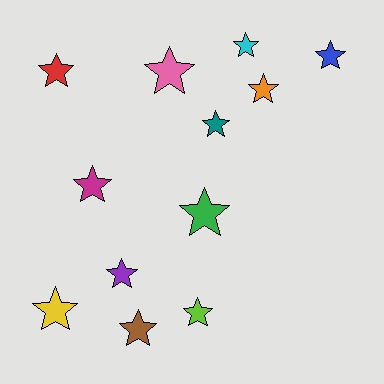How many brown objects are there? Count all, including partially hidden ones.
There is 1 brown object.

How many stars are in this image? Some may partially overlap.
There are 12 stars.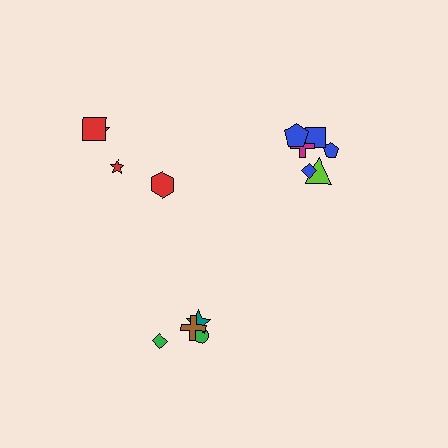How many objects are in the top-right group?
There are 6 objects.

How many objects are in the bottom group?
There are 4 objects.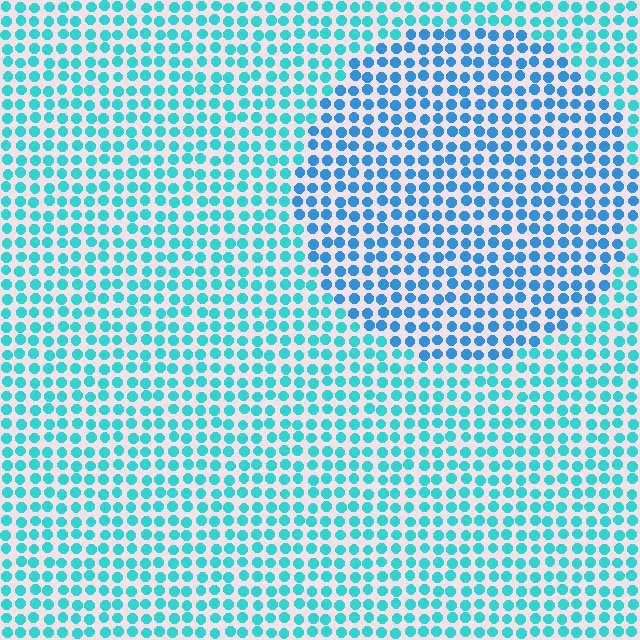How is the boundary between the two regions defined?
The boundary is defined purely by a slight shift in hue (about 27 degrees). Spacing, size, and orientation are identical on both sides.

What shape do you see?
I see a circle.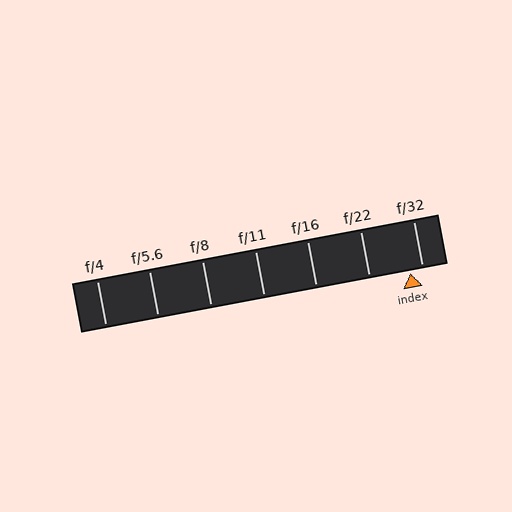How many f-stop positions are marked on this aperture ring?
There are 7 f-stop positions marked.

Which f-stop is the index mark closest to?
The index mark is closest to f/32.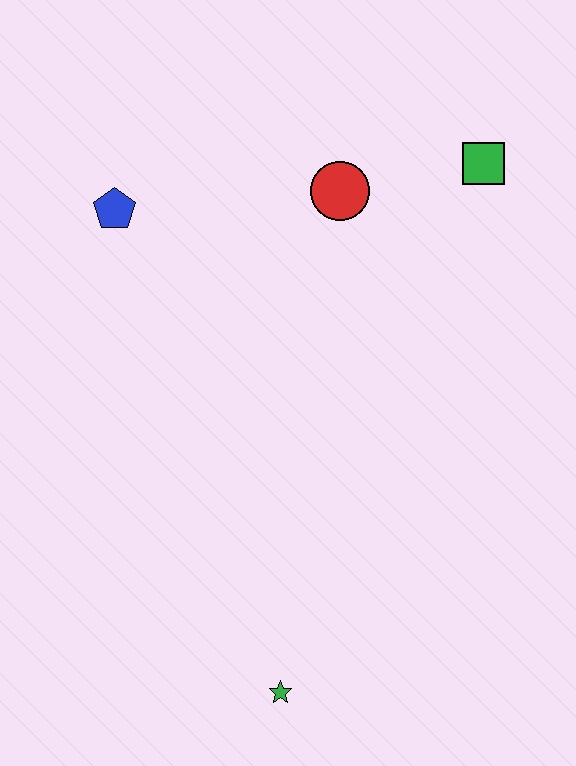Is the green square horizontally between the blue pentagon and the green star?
No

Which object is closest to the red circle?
The green square is closest to the red circle.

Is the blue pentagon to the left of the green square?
Yes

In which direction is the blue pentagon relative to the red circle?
The blue pentagon is to the left of the red circle.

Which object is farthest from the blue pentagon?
The green star is farthest from the blue pentagon.